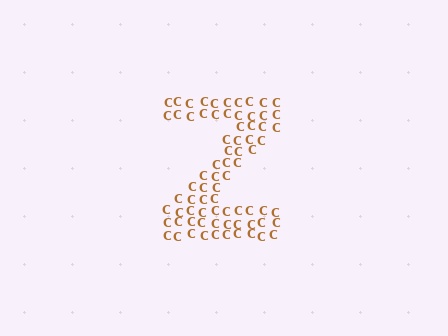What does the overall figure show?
The overall figure shows the letter Z.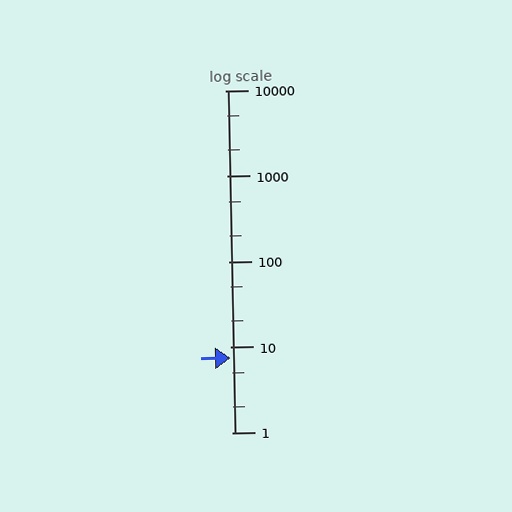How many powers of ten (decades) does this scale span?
The scale spans 4 decades, from 1 to 10000.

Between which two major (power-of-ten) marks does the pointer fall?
The pointer is between 1 and 10.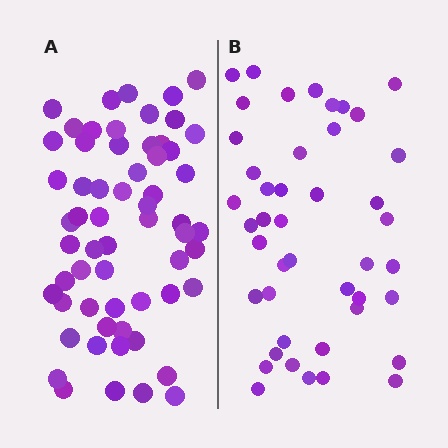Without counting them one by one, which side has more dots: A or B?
Region A (the left region) has more dots.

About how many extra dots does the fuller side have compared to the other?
Region A has approximately 15 more dots than region B.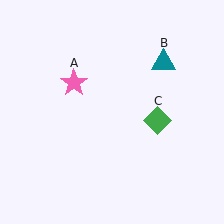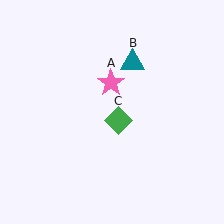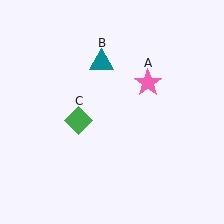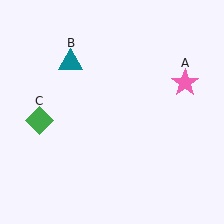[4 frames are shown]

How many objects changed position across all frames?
3 objects changed position: pink star (object A), teal triangle (object B), green diamond (object C).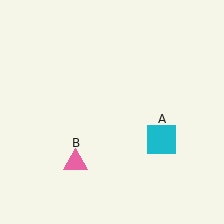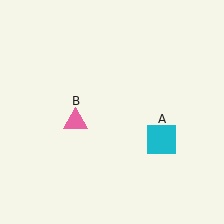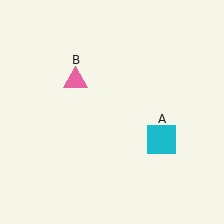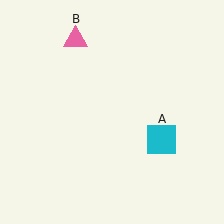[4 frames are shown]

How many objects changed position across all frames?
1 object changed position: pink triangle (object B).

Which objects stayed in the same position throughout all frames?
Cyan square (object A) remained stationary.